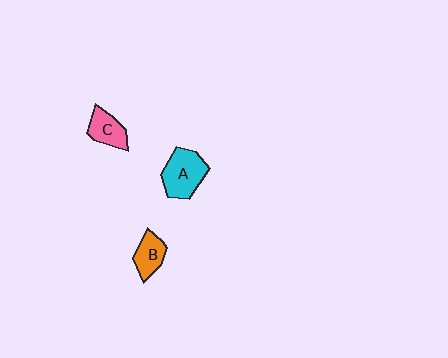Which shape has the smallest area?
Shape B (orange).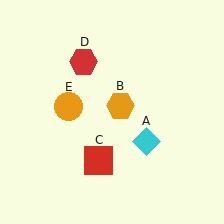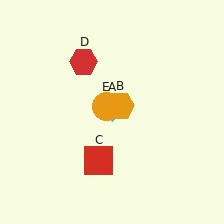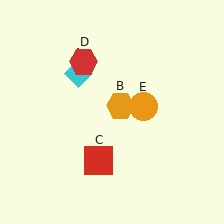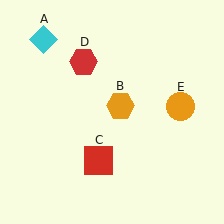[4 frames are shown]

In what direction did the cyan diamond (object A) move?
The cyan diamond (object A) moved up and to the left.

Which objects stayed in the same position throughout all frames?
Orange hexagon (object B) and red square (object C) and red hexagon (object D) remained stationary.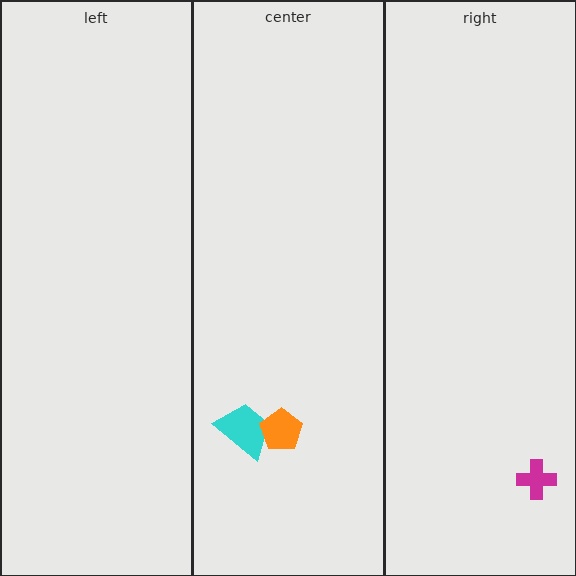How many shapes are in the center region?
2.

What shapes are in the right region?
The magenta cross.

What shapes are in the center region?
The cyan trapezoid, the orange pentagon.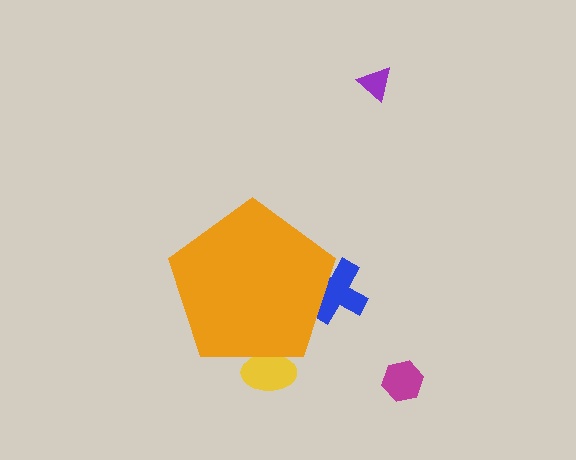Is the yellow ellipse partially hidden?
Yes, the yellow ellipse is partially hidden behind the orange pentagon.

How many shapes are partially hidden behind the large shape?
2 shapes are partially hidden.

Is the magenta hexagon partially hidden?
No, the magenta hexagon is fully visible.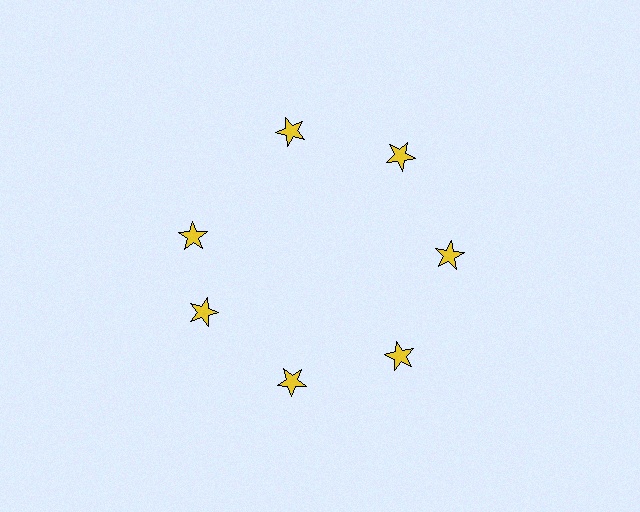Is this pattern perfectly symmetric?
No. The 7 yellow stars are arranged in a ring, but one element near the 10 o'clock position is rotated out of alignment along the ring, breaking the 7-fold rotational symmetry.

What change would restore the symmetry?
The symmetry would be restored by rotating it back into even spacing with its neighbors so that all 7 stars sit at equal angles and equal distance from the center.